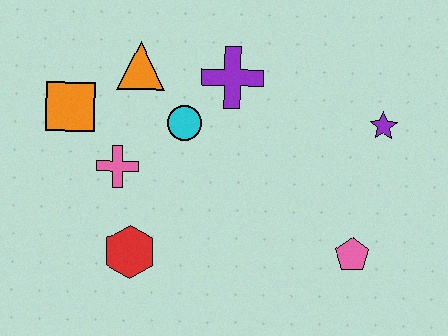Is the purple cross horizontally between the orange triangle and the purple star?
Yes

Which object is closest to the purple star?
The pink pentagon is closest to the purple star.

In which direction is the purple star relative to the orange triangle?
The purple star is to the right of the orange triangle.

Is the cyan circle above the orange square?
No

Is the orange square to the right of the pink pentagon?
No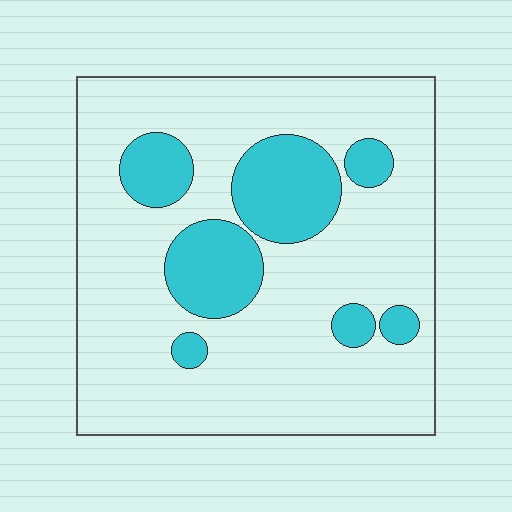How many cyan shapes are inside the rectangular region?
7.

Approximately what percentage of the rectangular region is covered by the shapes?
Approximately 20%.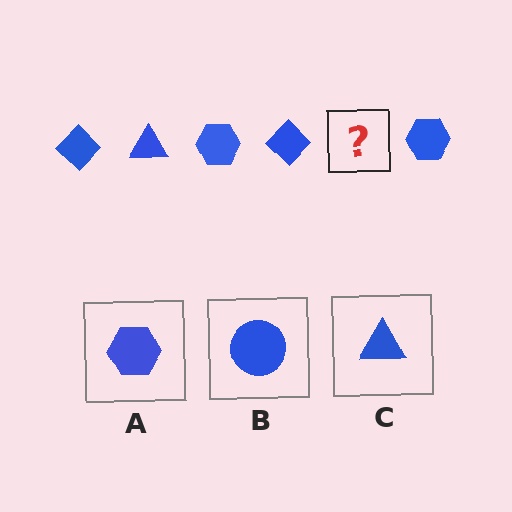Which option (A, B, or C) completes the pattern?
C.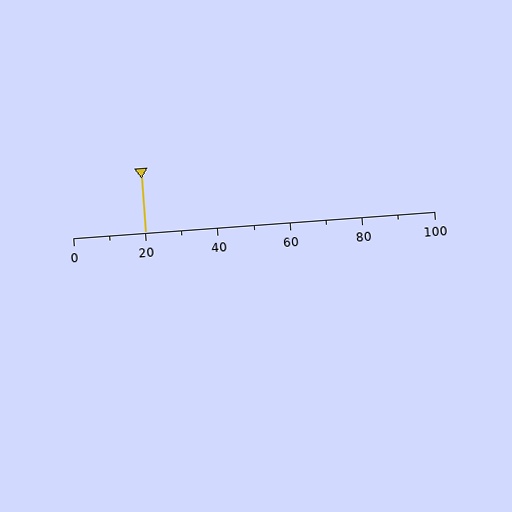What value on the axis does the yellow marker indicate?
The marker indicates approximately 20.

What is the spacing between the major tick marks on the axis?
The major ticks are spaced 20 apart.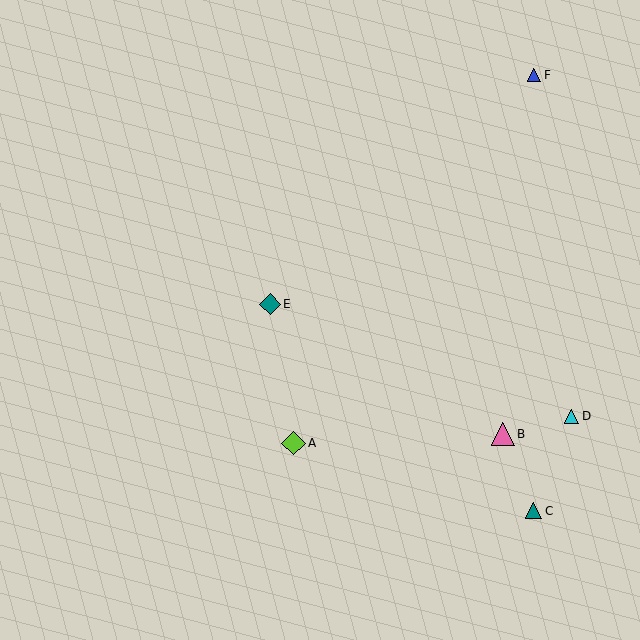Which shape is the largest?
The lime diamond (labeled A) is the largest.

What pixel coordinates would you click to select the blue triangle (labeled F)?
Click at (534, 75) to select the blue triangle F.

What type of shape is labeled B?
Shape B is a pink triangle.